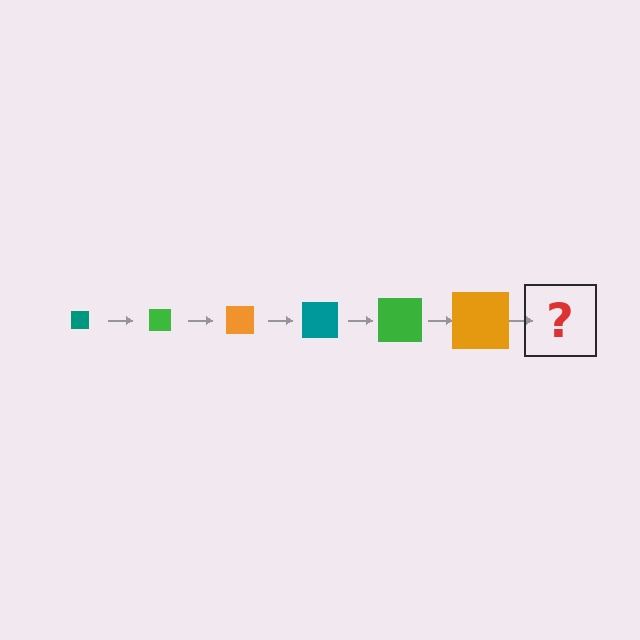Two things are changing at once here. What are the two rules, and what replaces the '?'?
The two rules are that the square grows larger each step and the color cycles through teal, green, and orange. The '?' should be a teal square, larger than the previous one.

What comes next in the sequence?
The next element should be a teal square, larger than the previous one.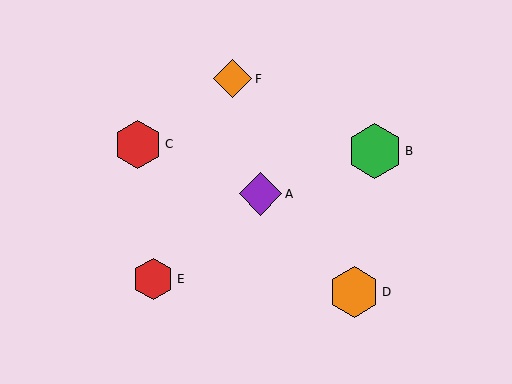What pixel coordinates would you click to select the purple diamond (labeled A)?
Click at (261, 194) to select the purple diamond A.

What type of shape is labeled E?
Shape E is a red hexagon.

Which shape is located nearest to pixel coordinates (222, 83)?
The orange diamond (labeled F) at (233, 79) is nearest to that location.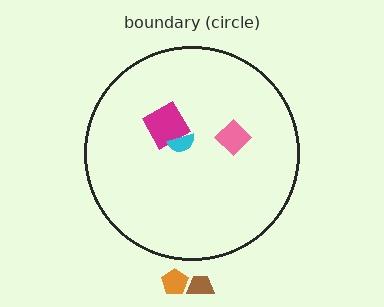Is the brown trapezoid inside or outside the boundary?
Outside.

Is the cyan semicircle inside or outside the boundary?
Inside.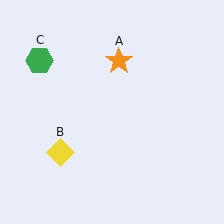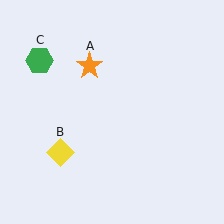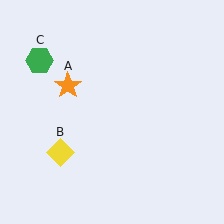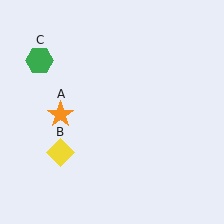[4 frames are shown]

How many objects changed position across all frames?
1 object changed position: orange star (object A).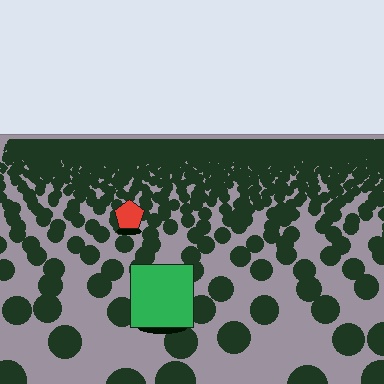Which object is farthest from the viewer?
The red pentagon is farthest from the viewer. It appears smaller and the ground texture around it is denser.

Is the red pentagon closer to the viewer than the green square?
No. The green square is closer — you can tell from the texture gradient: the ground texture is coarser near it.